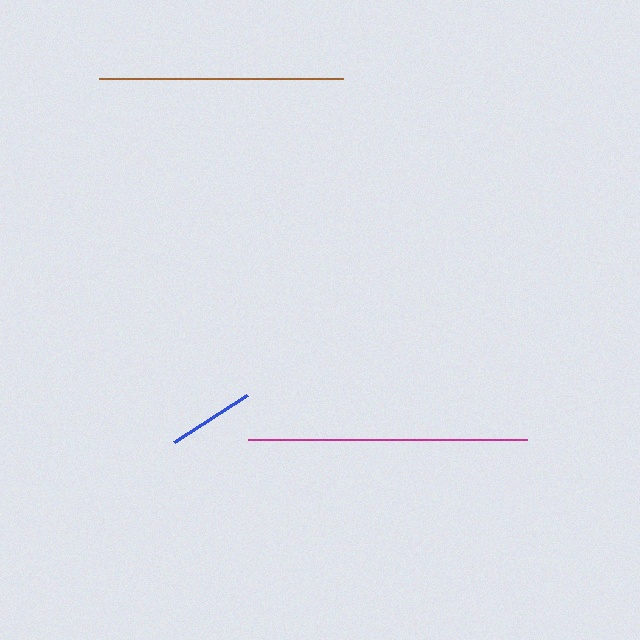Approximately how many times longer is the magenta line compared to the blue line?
The magenta line is approximately 3.2 times the length of the blue line.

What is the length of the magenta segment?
The magenta segment is approximately 279 pixels long.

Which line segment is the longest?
The magenta line is the longest at approximately 279 pixels.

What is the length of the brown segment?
The brown segment is approximately 243 pixels long.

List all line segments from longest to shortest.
From longest to shortest: magenta, brown, blue.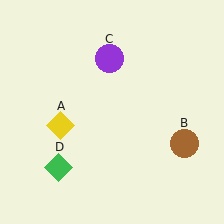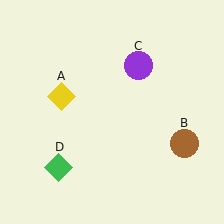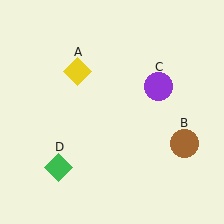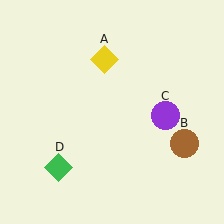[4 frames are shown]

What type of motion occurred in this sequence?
The yellow diamond (object A), purple circle (object C) rotated clockwise around the center of the scene.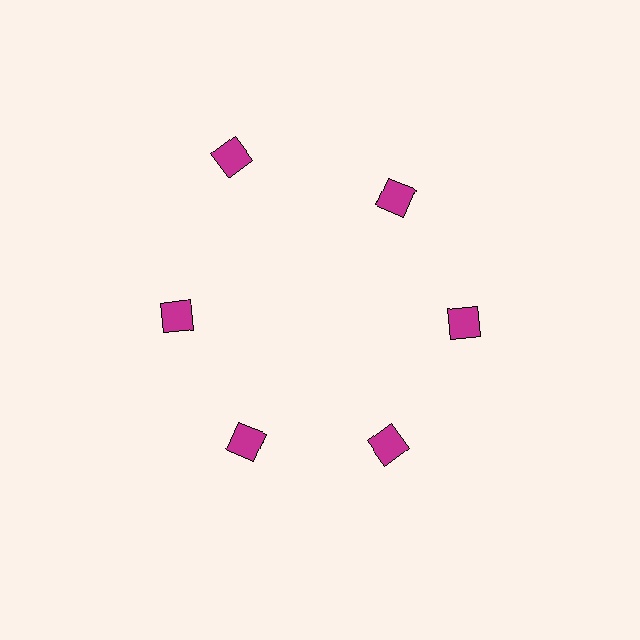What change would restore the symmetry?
The symmetry would be restored by moving it inward, back onto the ring so that all 6 squares sit at equal angles and equal distance from the center.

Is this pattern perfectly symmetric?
No. The 6 magenta squares are arranged in a ring, but one element near the 11 o'clock position is pushed outward from the center, breaking the 6-fold rotational symmetry.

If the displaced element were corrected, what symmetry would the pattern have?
It would have 6-fold rotational symmetry — the pattern would map onto itself every 60 degrees.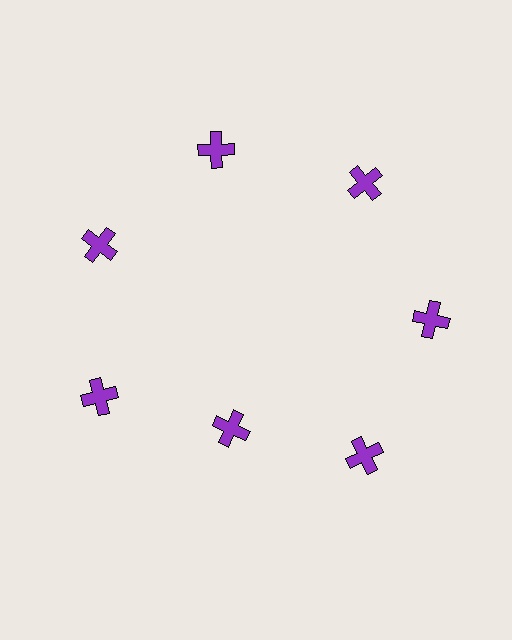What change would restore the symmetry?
The symmetry would be restored by moving it outward, back onto the ring so that all 7 crosses sit at equal angles and equal distance from the center.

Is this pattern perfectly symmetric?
No. The 7 purple crosses are arranged in a ring, but one element near the 6 o'clock position is pulled inward toward the center, breaking the 7-fold rotational symmetry.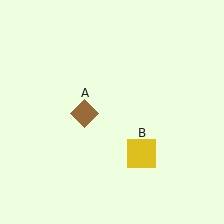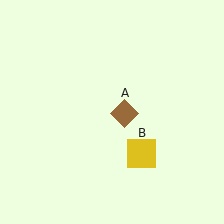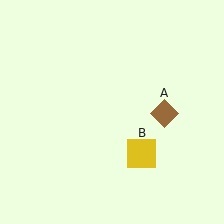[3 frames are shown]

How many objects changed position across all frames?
1 object changed position: brown diamond (object A).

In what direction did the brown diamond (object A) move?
The brown diamond (object A) moved right.